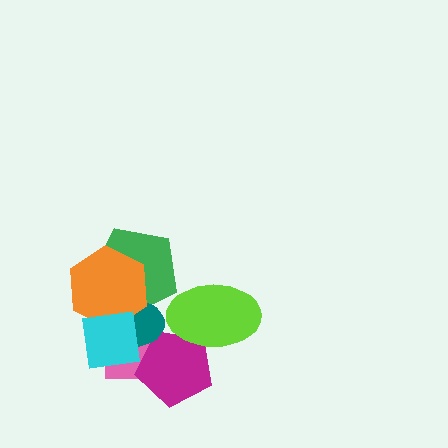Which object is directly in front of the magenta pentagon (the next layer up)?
The teal ellipse is directly in front of the magenta pentagon.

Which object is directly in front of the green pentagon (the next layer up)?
The teal ellipse is directly in front of the green pentagon.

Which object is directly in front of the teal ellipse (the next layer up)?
The orange hexagon is directly in front of the teal ellipse.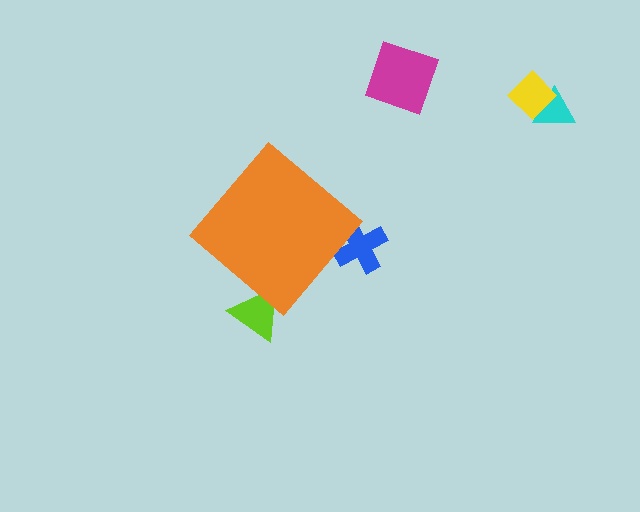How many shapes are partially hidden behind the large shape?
2 shapes are partially hidden.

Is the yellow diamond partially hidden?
No, the yellow diamond is fully visible.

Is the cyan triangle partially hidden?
No, the cyan triangle is fully visible.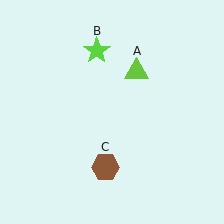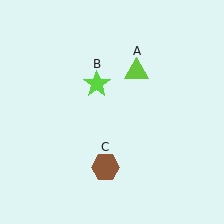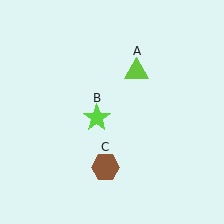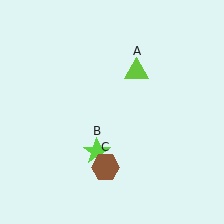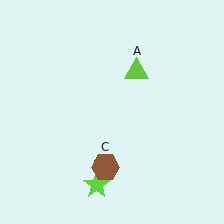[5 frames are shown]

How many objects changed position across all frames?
1 object changed position: lime star (object B).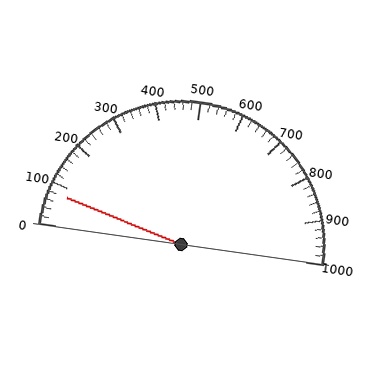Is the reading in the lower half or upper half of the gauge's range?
The reading is in the lower half of the range (0 to 1000).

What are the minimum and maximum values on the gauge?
The gauge ranges from 0 to 1000.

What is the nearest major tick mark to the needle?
The nearest major tick mark is 100.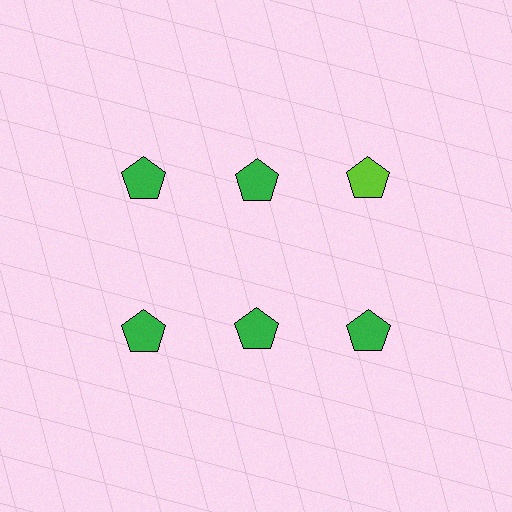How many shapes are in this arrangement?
There are 6 shapes arranged in a grid pattern.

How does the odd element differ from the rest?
It has a different color: lime instead of green.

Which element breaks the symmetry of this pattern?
The lime pentagon in the top row, center column breaks the symmetry. All other shapes are green pentagons.